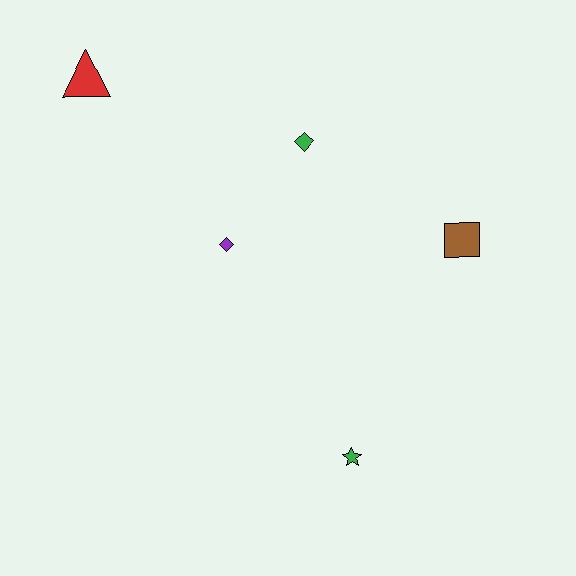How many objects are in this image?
There are 5 objects.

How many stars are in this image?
There is 1 star.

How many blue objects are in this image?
There are no blue objects.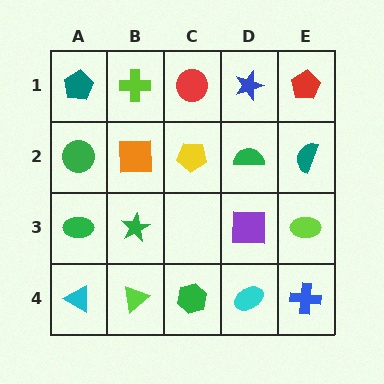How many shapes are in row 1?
5 shapes.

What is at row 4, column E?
A blue cross.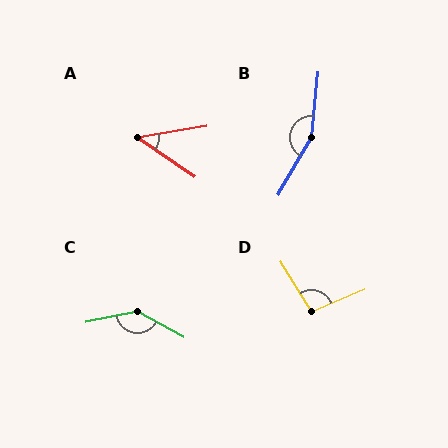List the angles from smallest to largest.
A (44°), D (99°), C (139°), B (156°).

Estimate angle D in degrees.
Approximately 99 degrees.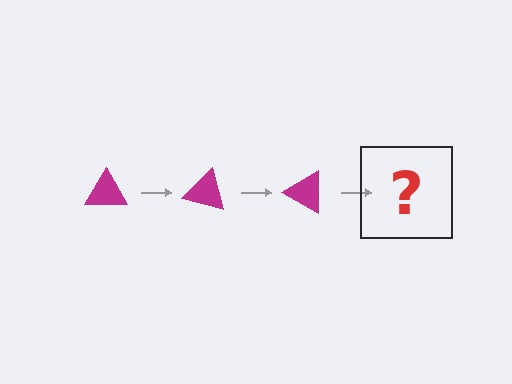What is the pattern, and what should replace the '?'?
The pattern is that the triangle rotates 15 degrees each step. The '?' should be a magenta triangle rotated 45 degrees.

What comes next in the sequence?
The next element should be a magenta triangle rotated 45 degrees.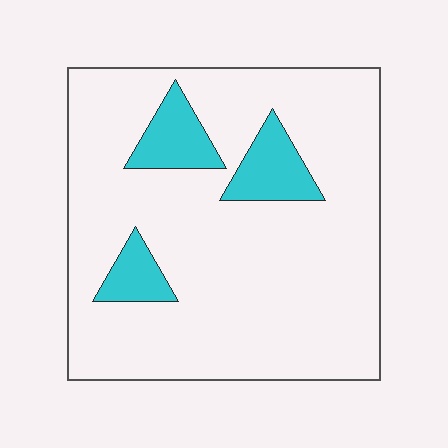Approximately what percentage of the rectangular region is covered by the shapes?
Approximately 15%.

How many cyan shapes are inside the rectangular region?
3.